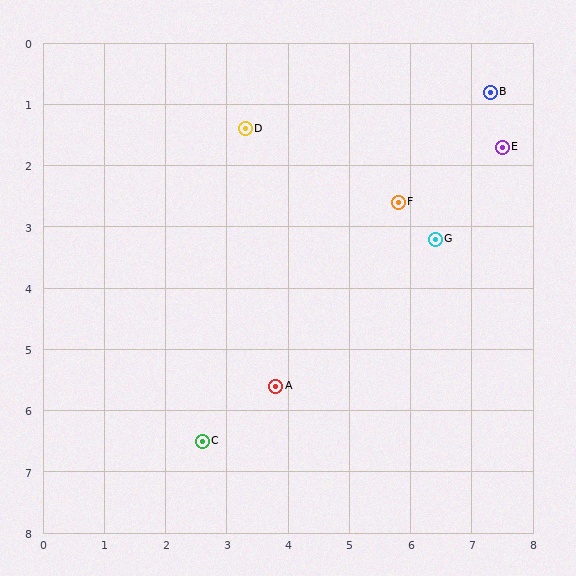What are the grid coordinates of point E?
Point E is at approximately (7.5, 1.7).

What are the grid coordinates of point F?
Point F is at approximately (5.8, 2.6).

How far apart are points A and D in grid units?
Points A and D are about 4.2 grid units apart.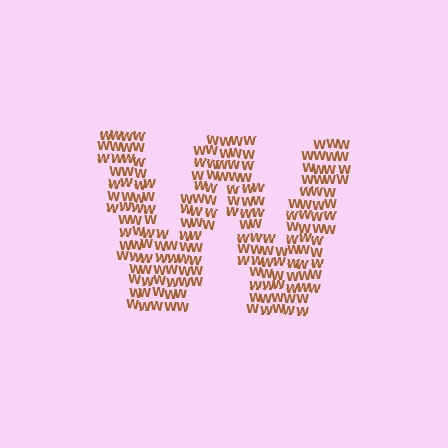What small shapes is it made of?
It is made of small letter W's.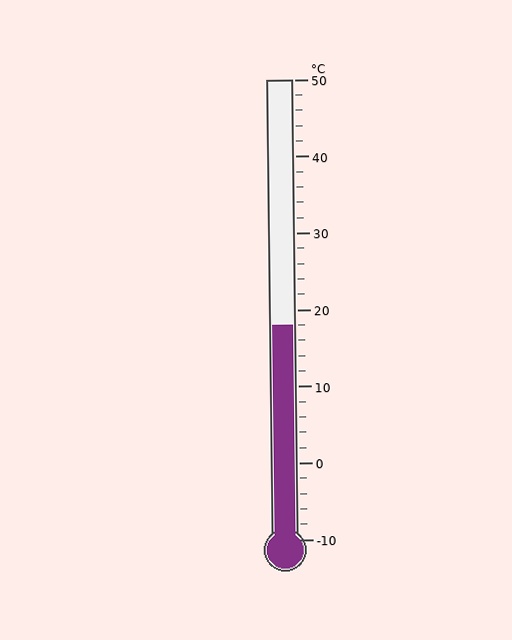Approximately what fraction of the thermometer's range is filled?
The thermometer is filled to approximately 45% of its range.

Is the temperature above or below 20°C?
The temperature is below 20°C.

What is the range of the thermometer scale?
The thermometer scale ranges from -10°C to 50°C.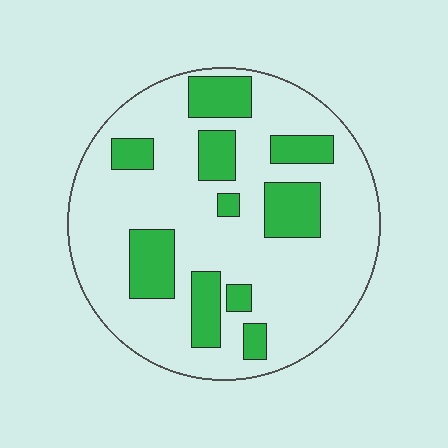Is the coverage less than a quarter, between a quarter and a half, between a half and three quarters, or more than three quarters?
Less than a quarter.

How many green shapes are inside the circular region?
10.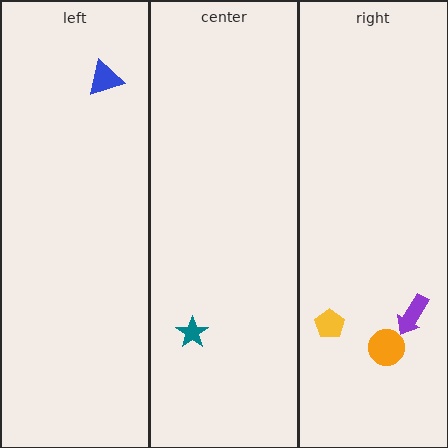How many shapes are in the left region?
1.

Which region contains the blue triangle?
The left region.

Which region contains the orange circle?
The right region.